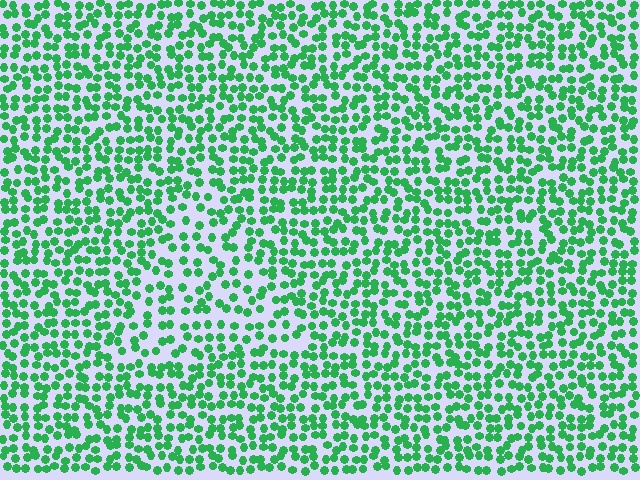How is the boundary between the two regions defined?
The boundary is defined by a change in element density (approximately 1.5x ratio). All elements are the same color, size, and shape.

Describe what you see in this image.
The image contains small green elements arranged at two different densities. A triangle-shaped region is visible where the elements are less densely packed than the surrounding area.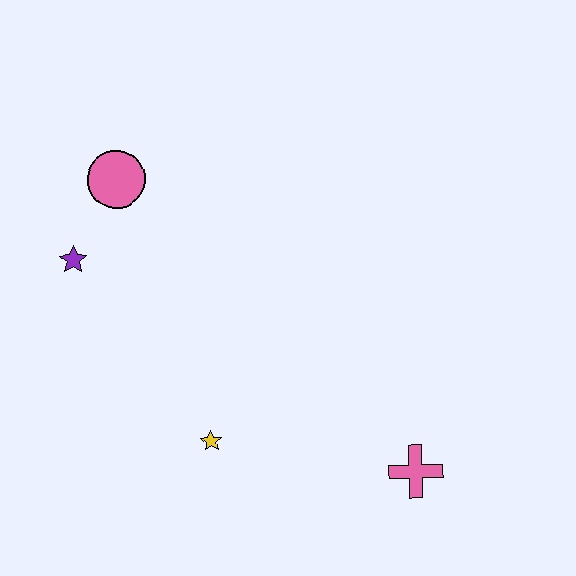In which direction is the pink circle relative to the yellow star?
The pink circle is above the yellow star.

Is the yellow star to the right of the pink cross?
No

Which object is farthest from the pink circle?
The pink cross is farthest from the pink circle.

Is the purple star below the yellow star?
No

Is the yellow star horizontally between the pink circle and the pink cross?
Yes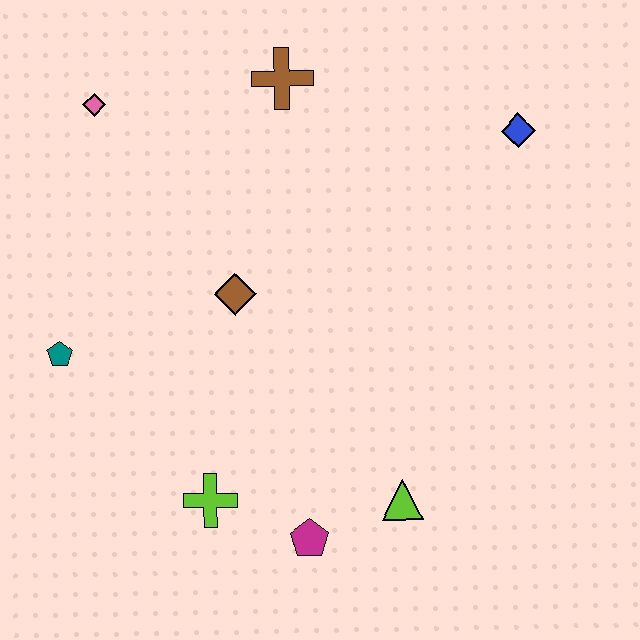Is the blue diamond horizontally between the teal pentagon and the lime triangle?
No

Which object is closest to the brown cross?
The pink diamond is closest to the brown cross.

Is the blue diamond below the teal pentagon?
No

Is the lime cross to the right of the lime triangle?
No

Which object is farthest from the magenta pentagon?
The pink diamond is farthest from the magenta pentagon.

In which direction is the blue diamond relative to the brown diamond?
The blue diamond is to the right of the brown diamond.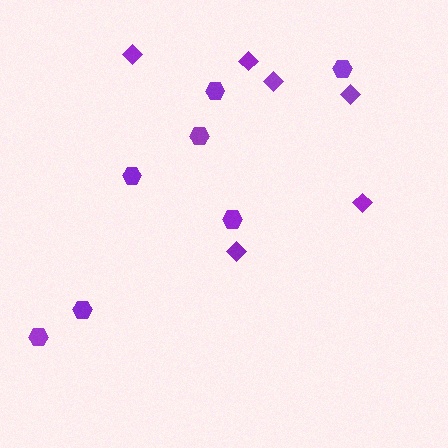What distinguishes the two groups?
There are 2 groups: one group of diamonds (6) and one group of hexagons (7).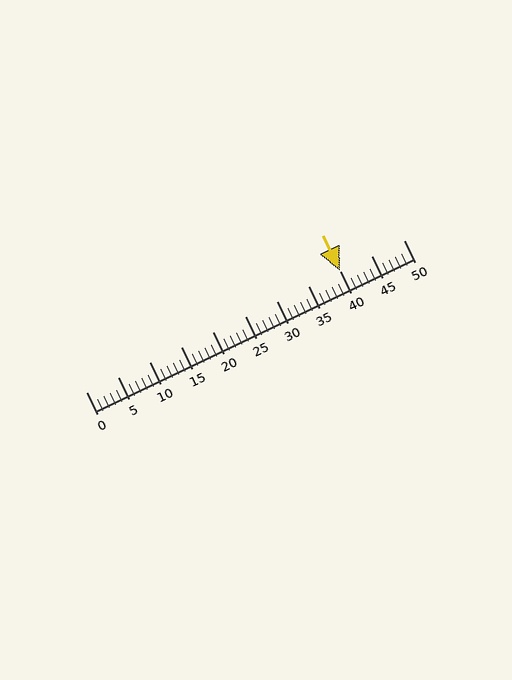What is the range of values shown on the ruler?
The ruler shows values from 0 to 50.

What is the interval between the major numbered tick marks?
The major tick marks are spaced 5 units apart.